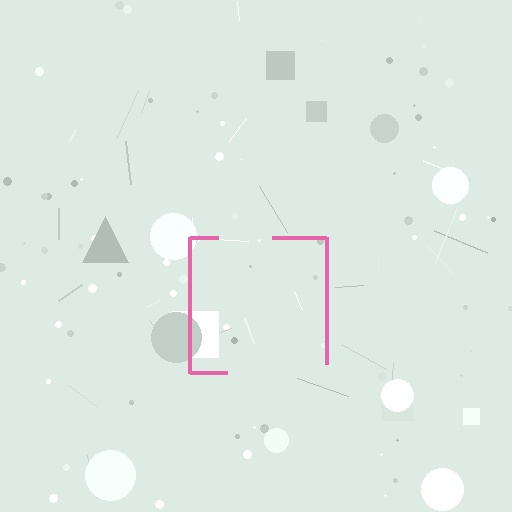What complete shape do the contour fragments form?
The contour fragments form a square.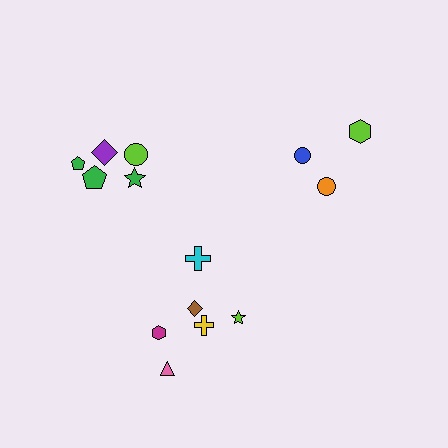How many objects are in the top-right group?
There are 3 objects.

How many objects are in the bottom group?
There are 6 objects.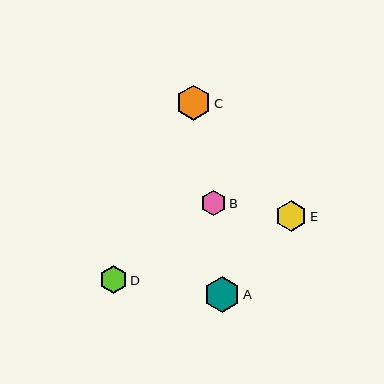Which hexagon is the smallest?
Hexagon B is the smallest with a size of approximately 25 pixels.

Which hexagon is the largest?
Hexagon A is the largest with a size of approximately 35 pixels.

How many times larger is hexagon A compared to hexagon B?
Hexagon A is approximately 1.4 times the size of hexagon B.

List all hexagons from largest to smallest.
From largest to smallest: A, C, E, D, B.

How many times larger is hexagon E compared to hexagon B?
Hexagon E is approximately 1.2 times the size of hexagon B.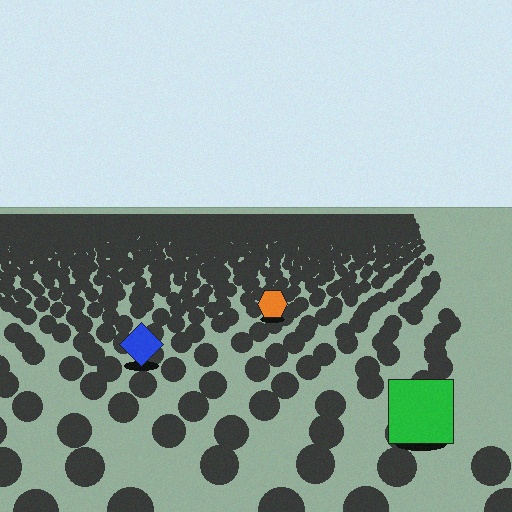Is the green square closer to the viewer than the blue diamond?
Yes. The green square is closer — you can tell from the texture gradient: the ground texture is coarser near it.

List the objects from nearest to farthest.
From nearest to farthest: the green square, the blue diamond, the orange hexagon.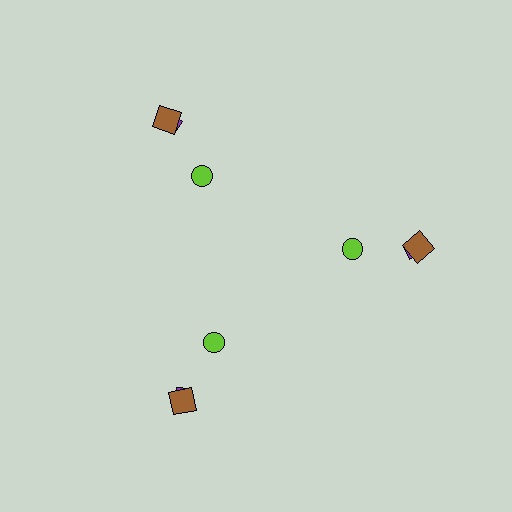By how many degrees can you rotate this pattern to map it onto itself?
The pattern maps onto itself every 120 degrees of rotation.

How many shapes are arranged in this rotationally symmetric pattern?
There are 9 shapes, arranged in 3 groups of 3.